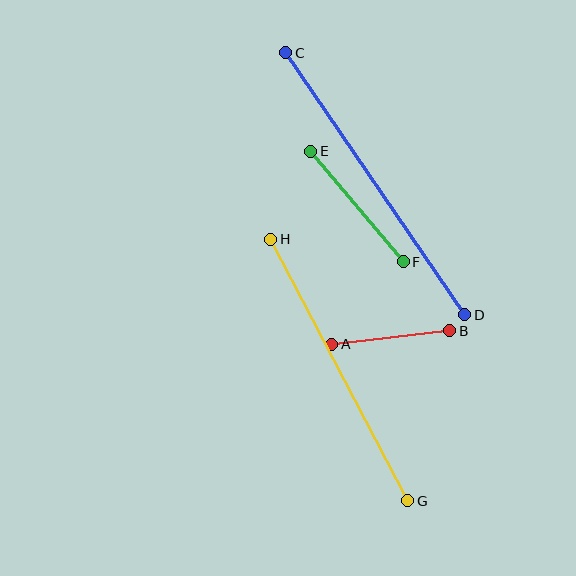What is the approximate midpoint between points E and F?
The midpoint is at approximately (357, 206) pixels.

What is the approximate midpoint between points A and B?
The midpoint is at approximately (391, 337) pixels.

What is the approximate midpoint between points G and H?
The midpoint is at approximately (339, 370) pixels.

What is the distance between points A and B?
The distance is approximately 119 pixels.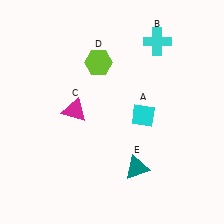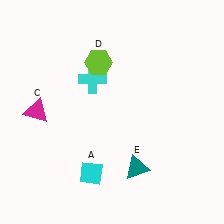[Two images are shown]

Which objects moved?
The objects that moved are: the cyan diamond (A), the cyan cross (B), the magenta triangle (C).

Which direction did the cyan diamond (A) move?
The cyan diamond (A) moved down.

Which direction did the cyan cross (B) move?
The cyan cross (B) moved left.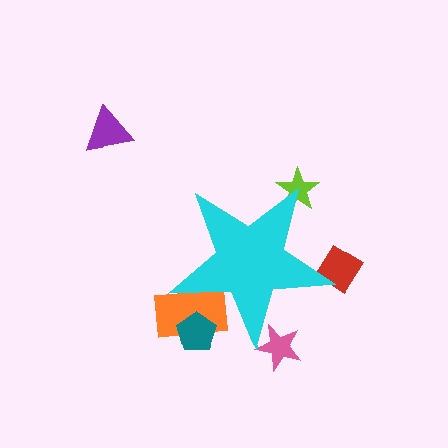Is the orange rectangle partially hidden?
Yes, the orange rectangle is partially hidden behind the cyan star.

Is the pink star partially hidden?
Yes, the pink star is partially hidden behind the cyan star.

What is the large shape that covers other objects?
A cyan star.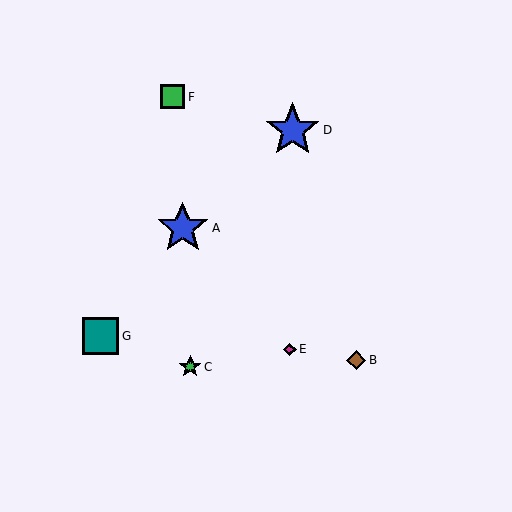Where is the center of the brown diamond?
The center of the brown diamond is at (356, 360).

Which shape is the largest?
The blue star (labeled D) is the largest.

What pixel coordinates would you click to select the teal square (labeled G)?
Click at (100, 336) to select the teal square G.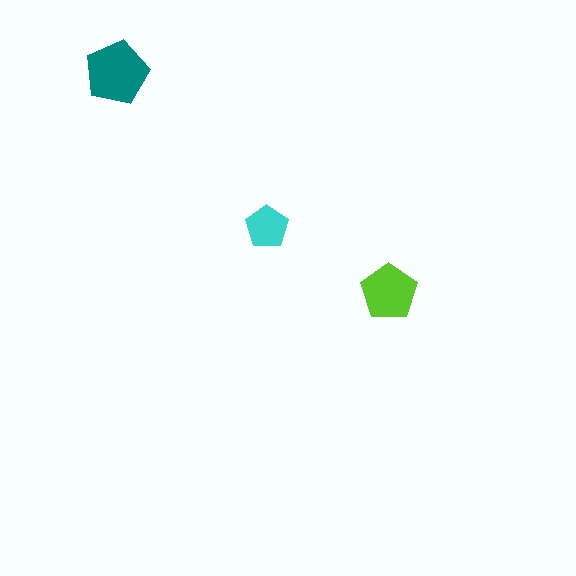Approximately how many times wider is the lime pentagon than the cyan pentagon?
About 1.5 times wider.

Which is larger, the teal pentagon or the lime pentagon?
The teal one.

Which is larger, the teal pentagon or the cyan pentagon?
The teal one.